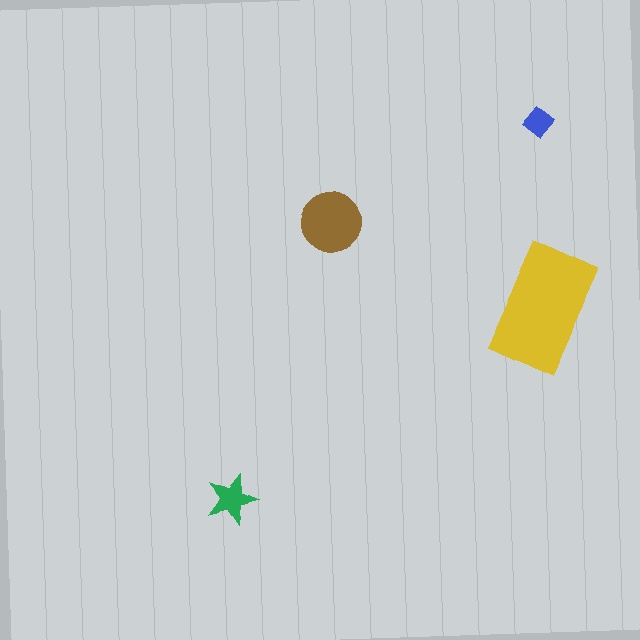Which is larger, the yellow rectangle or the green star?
The yellow rectangle.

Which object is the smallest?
The blue diamond.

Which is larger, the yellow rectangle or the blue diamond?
The yellow rectangle.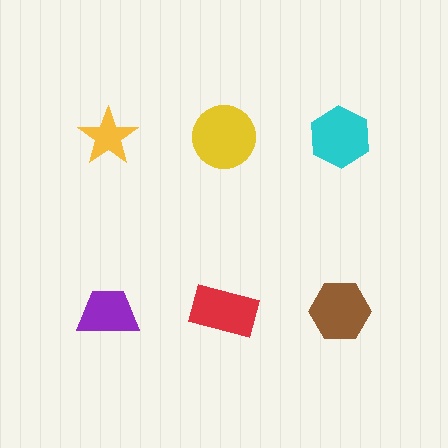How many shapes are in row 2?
3 shapes.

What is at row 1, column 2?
A yellow circle.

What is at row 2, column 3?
A brown hexagon.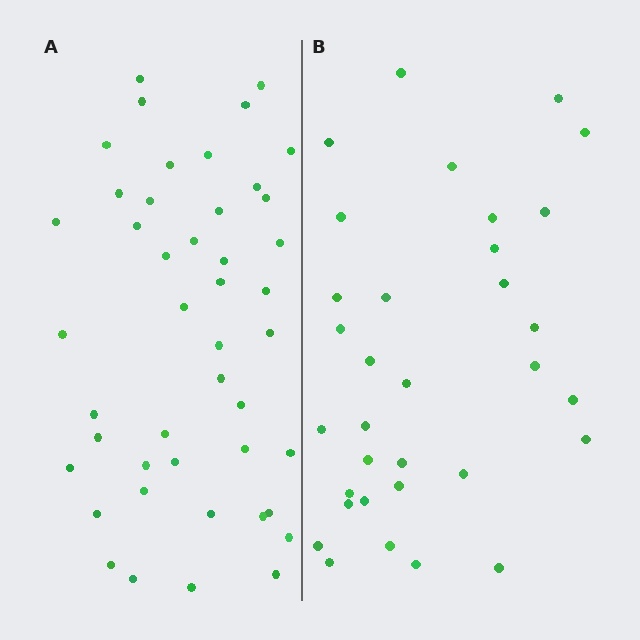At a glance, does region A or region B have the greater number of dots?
Region A (the left region) has more dots.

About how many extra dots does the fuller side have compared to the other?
Region A has roughly 12 or so more dots than region B.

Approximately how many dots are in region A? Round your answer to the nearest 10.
About 40 dots. (The exact count is 45, which rounds to 40.)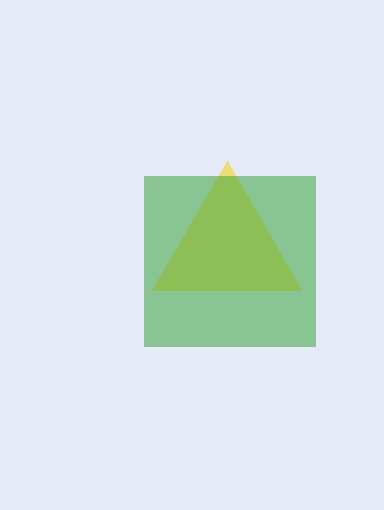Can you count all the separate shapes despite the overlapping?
Yes, there are 2 separate shapes.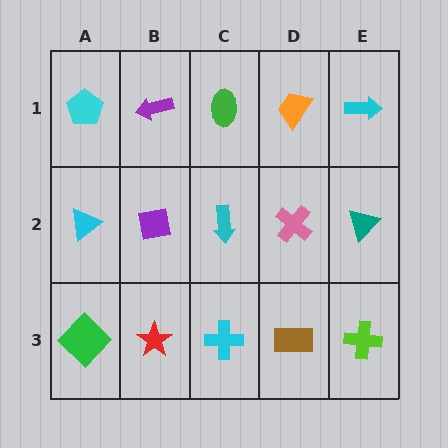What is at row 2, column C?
A cyan arrow.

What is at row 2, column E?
A teal triangle.